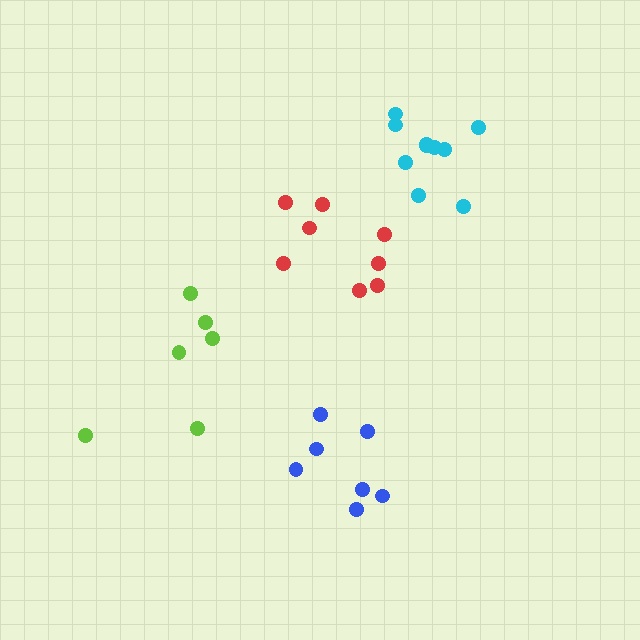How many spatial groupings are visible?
There are 4 spatial groupings.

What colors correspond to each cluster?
The clusters are colored: lime, blue, red, cyan.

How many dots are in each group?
Group 1: 6 dots, Group 2: 7 dots, Group 3: 8 dots, Group 4: 10 dots (31 total).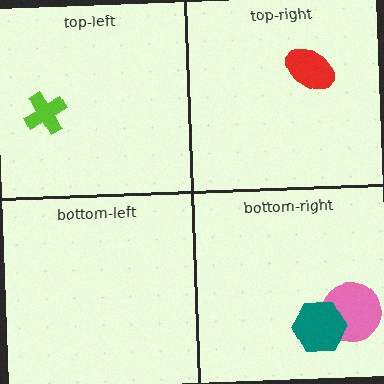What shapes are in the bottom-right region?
The pink circle, the teal hexagon.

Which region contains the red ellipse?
The top-right region.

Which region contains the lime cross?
The top-left region.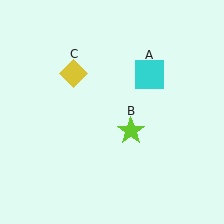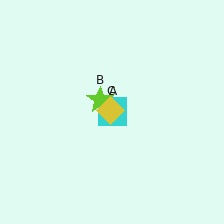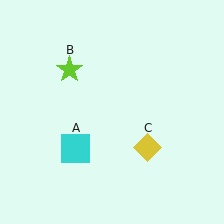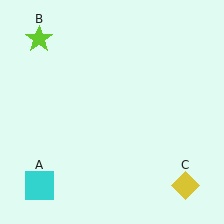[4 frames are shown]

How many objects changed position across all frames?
3 objects changed position: cyan square (object A), lime star (object B), yellow diamond (object C).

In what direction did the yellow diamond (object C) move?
The yellow diamond (object C) moved down and to the right.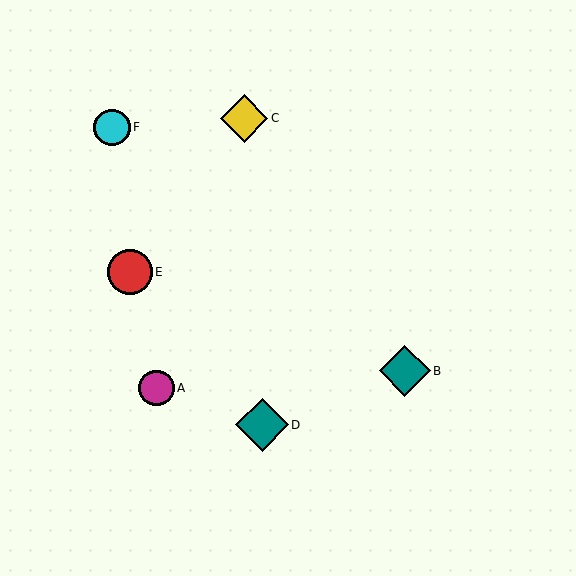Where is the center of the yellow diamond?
The center of the yellow diamond is at (244, 118).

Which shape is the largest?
The teal diamond (labeled D) is the largest.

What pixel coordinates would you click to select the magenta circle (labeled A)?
Click at (156, 388) to select the magenta circle A.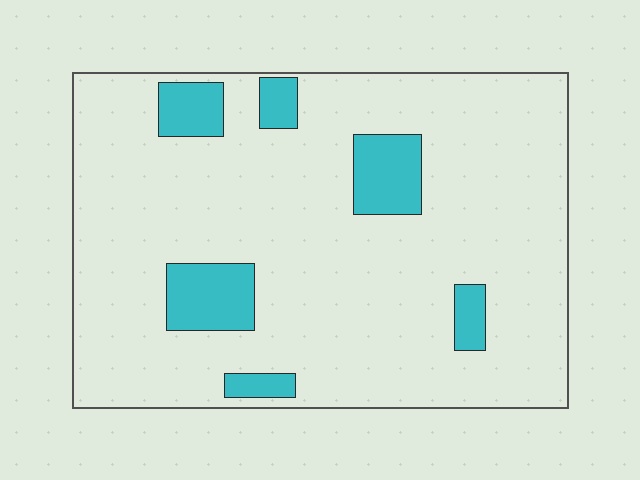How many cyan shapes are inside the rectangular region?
6.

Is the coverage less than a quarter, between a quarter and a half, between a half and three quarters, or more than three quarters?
Less than a quarter.